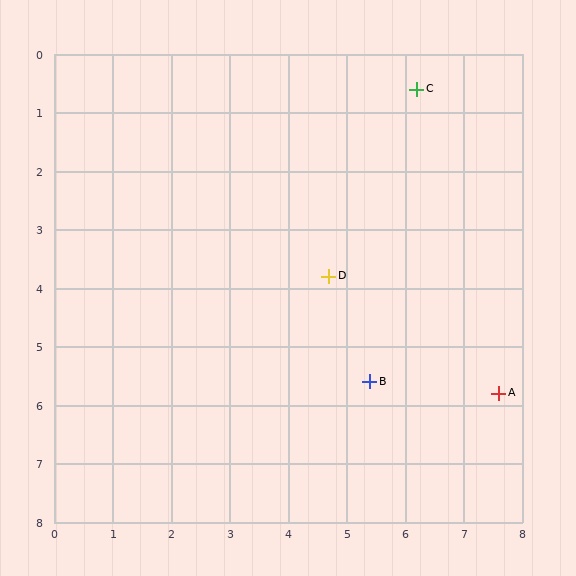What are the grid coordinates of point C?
Point C is at approximately (6.2, 0.6).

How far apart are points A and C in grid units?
Points A and C are about 5.4 grid units apart.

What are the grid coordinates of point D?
Point D is at approximately (4.7, 3.8).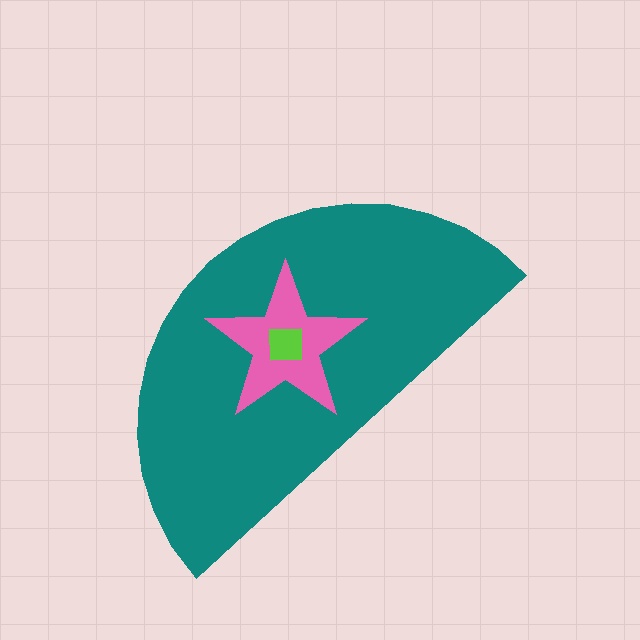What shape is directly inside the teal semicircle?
The pink star.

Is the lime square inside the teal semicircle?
Yes.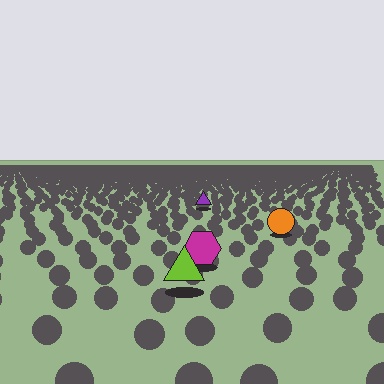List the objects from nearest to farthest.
From nearest to farthest: the lime triangle, the magenta hexagon, the orange circle, the purple triangle.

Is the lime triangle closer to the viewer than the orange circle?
Yes. The lime triangle is closer — you can tell from the texture gradient: the ground texture is coarser near it.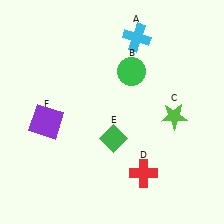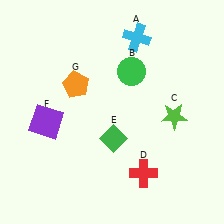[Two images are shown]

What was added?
An orange pentagon (G) was added in Image 2.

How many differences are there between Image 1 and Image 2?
There is 1 difference between the two images.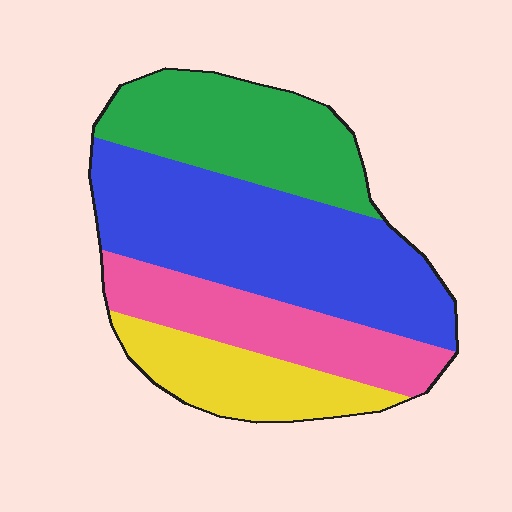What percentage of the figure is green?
Green covers 24% of the figure.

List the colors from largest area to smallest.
From largest to smallest: blue, green, pink, yellow.